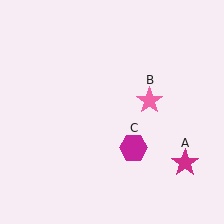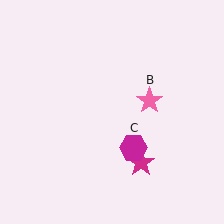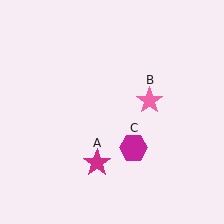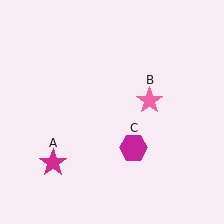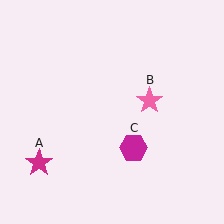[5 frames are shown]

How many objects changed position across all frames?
1 object changed position: magenta star (object A).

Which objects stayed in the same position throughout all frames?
Pink star (object B) and magenta hexagon (object C) remained stationary.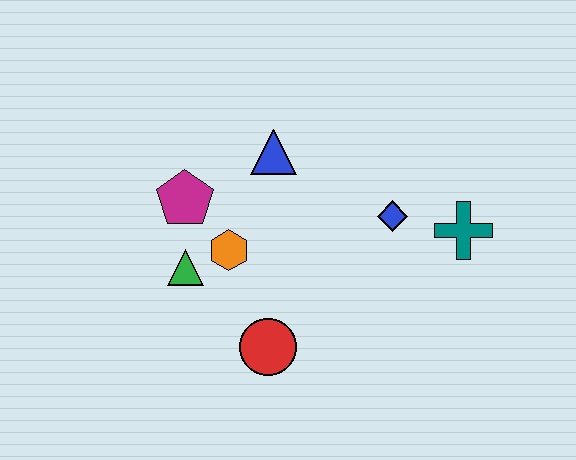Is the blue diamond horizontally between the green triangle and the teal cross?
Yes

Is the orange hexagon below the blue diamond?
Yes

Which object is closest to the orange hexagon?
The green triangle is closest to the orange hexagon.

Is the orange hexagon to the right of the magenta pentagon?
Yes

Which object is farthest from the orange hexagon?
The teal cross is farthest from the orange hexagon.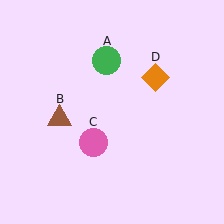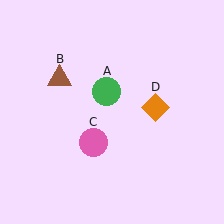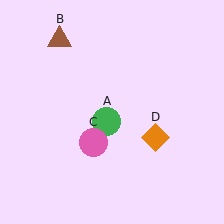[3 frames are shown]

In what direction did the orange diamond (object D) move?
The orange diamond (object D) moved down.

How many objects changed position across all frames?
3 objects changed position: green circle (object A), brown triangle (object B), orange diamond (object D).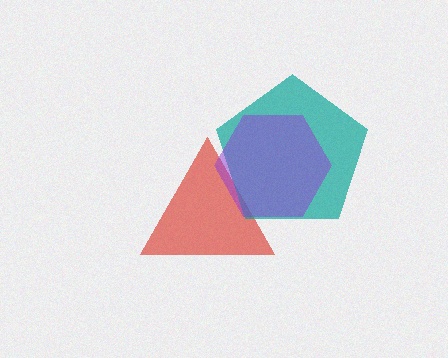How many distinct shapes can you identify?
There are 3 distinct shapes: a red triangle, a teal pentagon, a purple hexagon.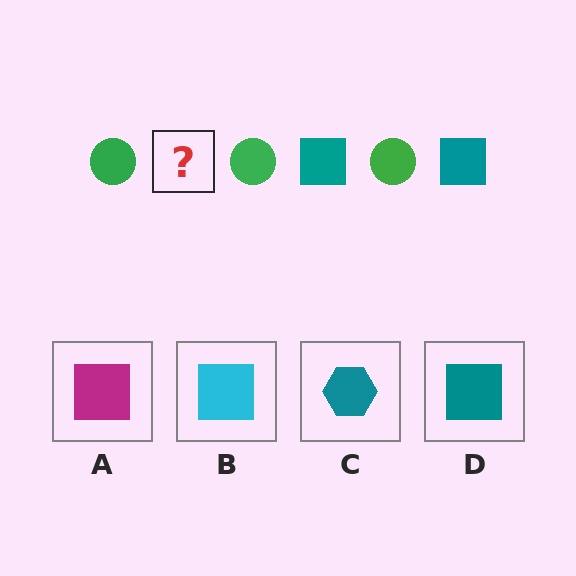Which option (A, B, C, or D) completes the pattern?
D.